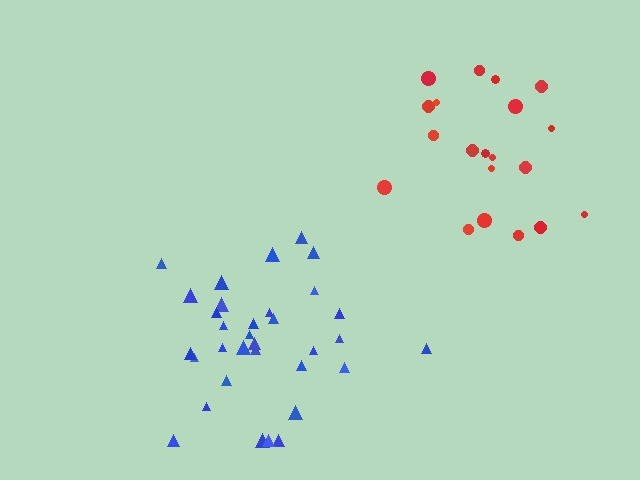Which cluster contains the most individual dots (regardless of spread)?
Blue (33).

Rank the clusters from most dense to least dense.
blue, red.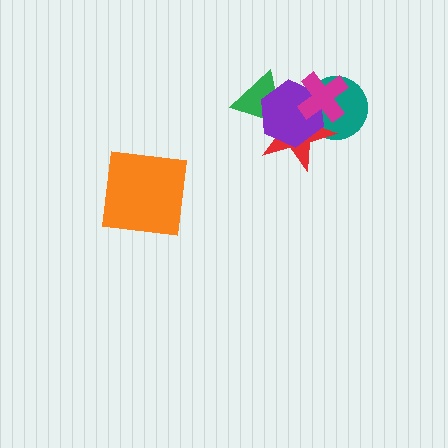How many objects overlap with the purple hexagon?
4 objects overlap with the purple hexagon.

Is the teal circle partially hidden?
Yes, it is partially covered by another shape.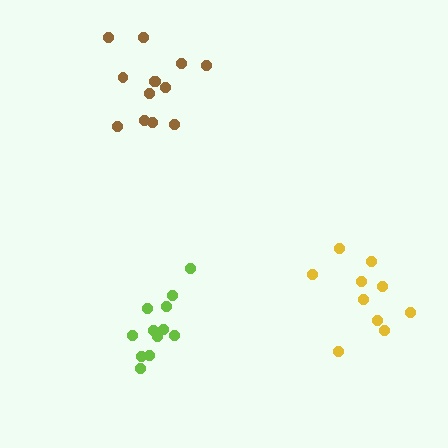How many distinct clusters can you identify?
There are 3 distinct clusters.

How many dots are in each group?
Group 1: 10 dots, Group 2: 13 dots, Group 3: 12 dots (35 total).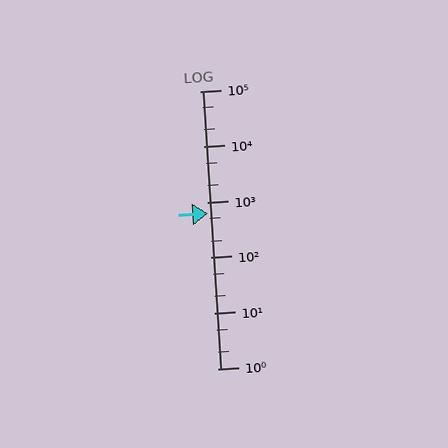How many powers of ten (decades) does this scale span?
The scale spans 5 decades, from 1 to 100000.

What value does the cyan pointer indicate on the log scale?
The pointer indicates approximately 620.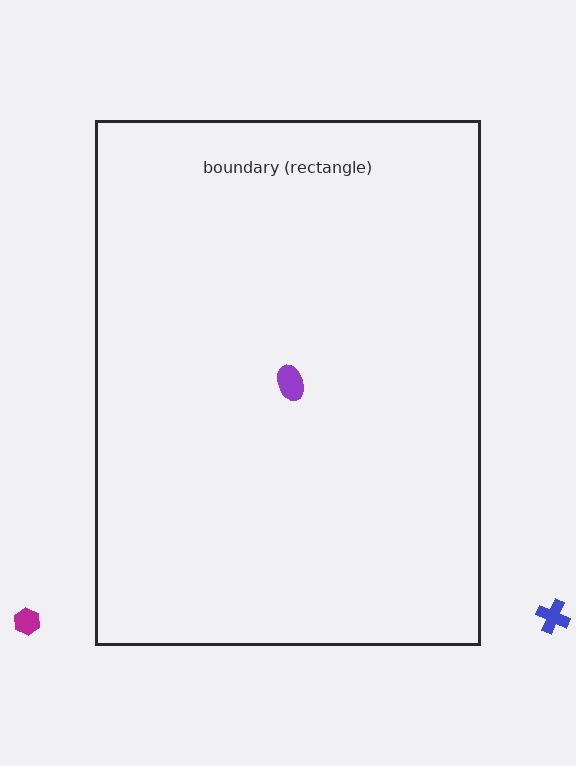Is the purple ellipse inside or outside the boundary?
Inside.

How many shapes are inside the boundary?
1 inside, 2 outside.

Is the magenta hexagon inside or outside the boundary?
Outside.